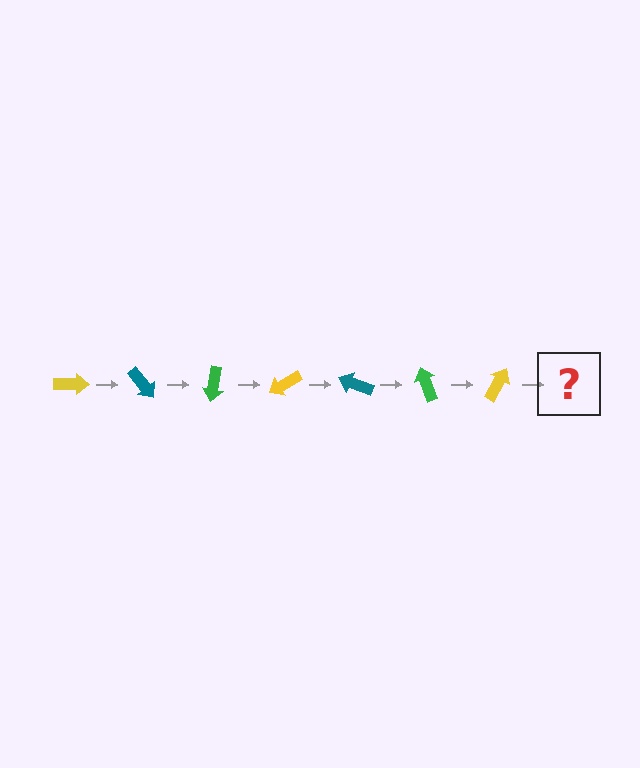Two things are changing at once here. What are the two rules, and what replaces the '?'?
The two rules are that it rotates 50 degrees each step and the color cycles through yellow, teal, and green. The '?' should be a teal arrow, rotated 350 degrees from the start.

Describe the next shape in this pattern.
It should be a teal arrow, rotated 350 degrees from the start.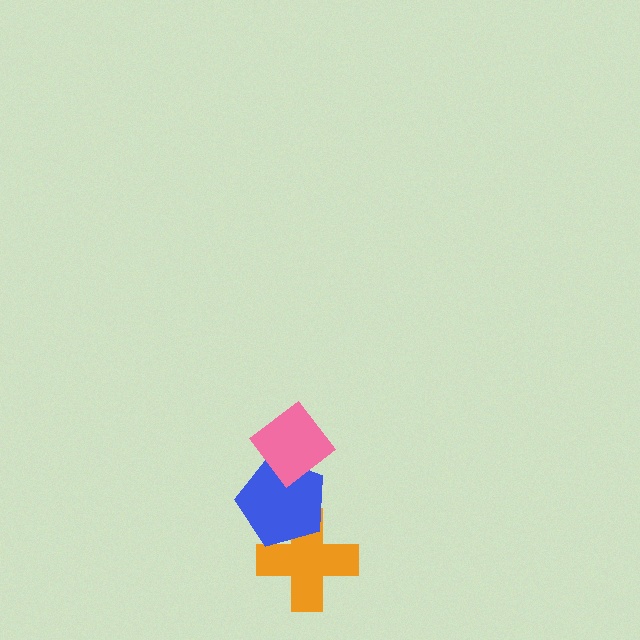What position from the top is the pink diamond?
The pink diamond is 1st from the top.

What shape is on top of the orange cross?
The blue pentagon is on top of the orange cross.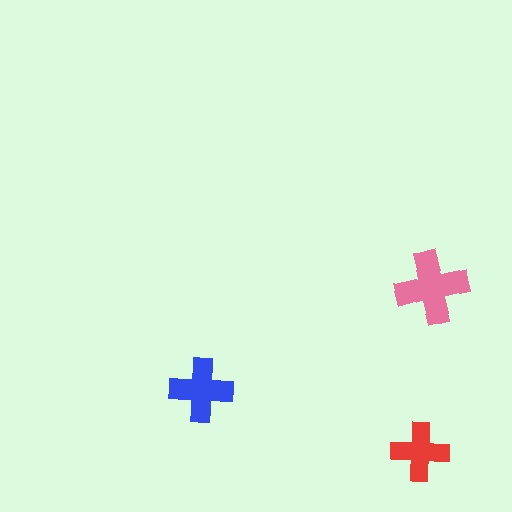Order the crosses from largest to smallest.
the pink one, the blue one, the red one.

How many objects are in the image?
There are 3 objects in the image.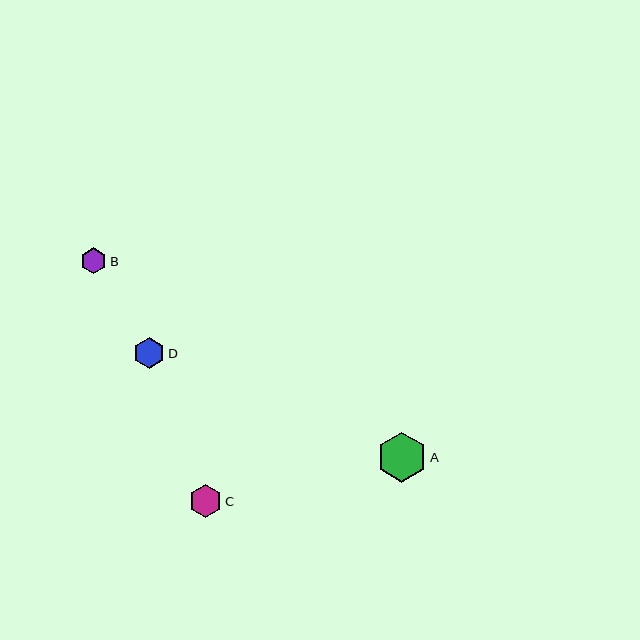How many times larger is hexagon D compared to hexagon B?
Hexagon D is approximately 1.2 times the size of hexagon B.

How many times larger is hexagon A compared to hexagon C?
Hexagon A is approximately 1.5 times the size of hexagon C.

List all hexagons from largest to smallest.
From largest to smallest: A, C, D, B.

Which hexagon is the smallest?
Hexagon B is the smallest with a size of approximately 26 pixels.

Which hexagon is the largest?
Hexagon A is the largest with a size of approximately 50 pixels.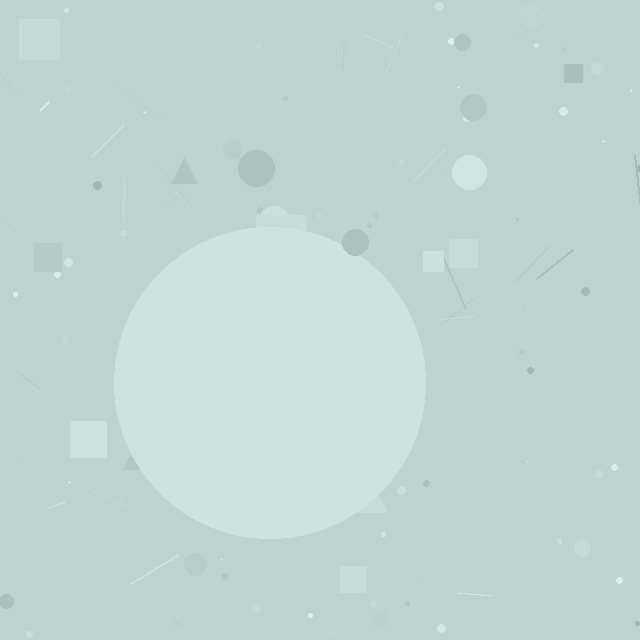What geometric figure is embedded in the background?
A circle is embedded in the background.